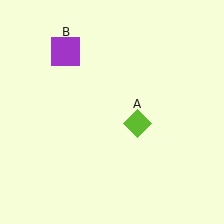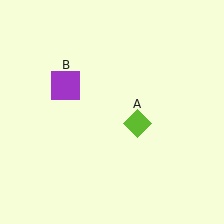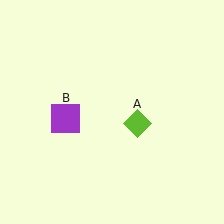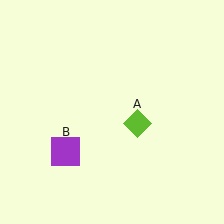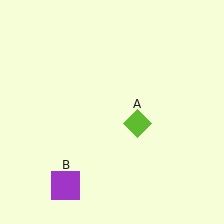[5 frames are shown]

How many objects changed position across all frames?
1 object changed position: purple square (object B).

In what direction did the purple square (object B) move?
The purple square (object B) moved down.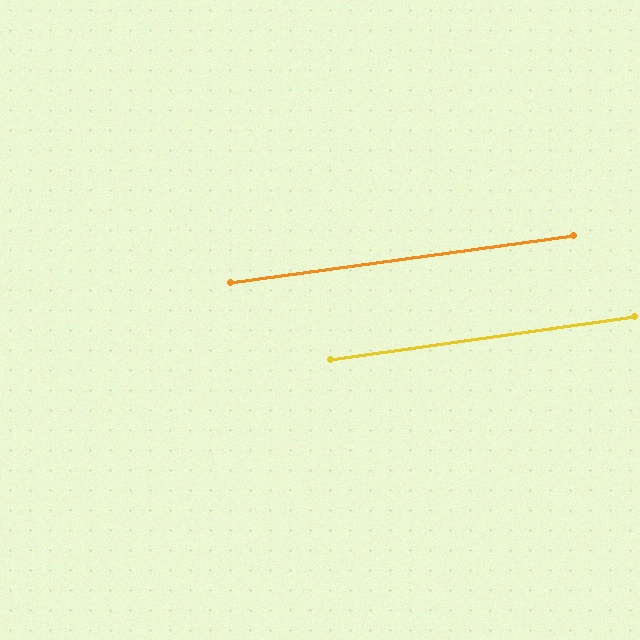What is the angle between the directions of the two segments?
Approximately 0 degrees.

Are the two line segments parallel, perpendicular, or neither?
Parallel — their directions differ by only 0.2°.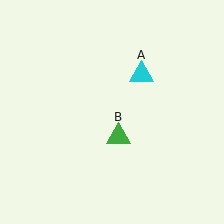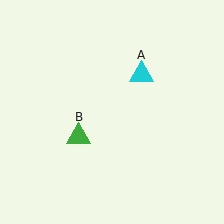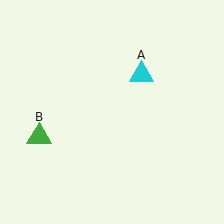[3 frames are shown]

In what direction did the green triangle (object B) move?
The green triangle (object B) moved left.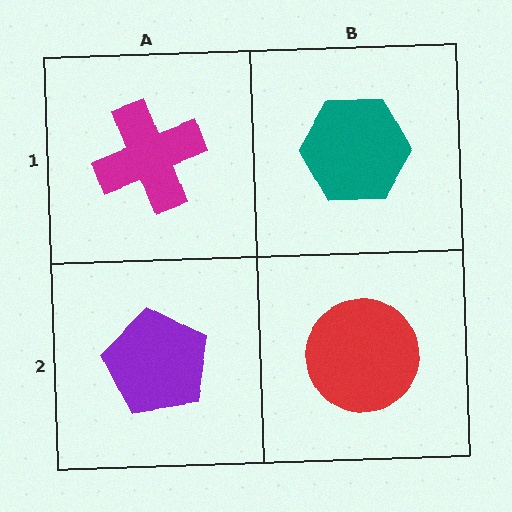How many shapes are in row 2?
2 shapes.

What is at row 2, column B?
A red circle.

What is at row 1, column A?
A magenta cross.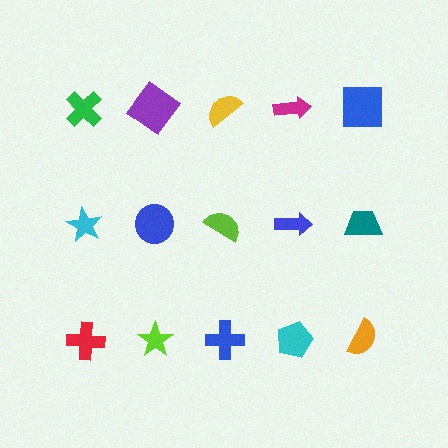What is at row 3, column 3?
A blue cross.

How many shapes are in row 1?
5 shapes.